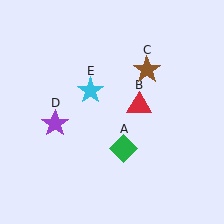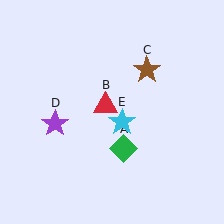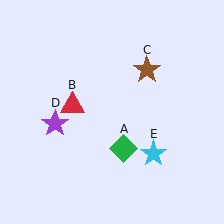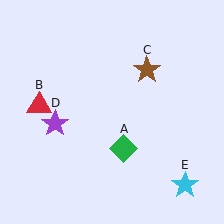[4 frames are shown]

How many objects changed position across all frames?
2 objects changed position: red triangle (object B), cyan star (object E).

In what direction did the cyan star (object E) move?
The cyan star (object E) moved down and to the right.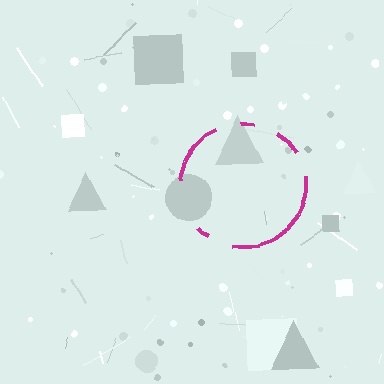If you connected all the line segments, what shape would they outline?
They would outline a circle.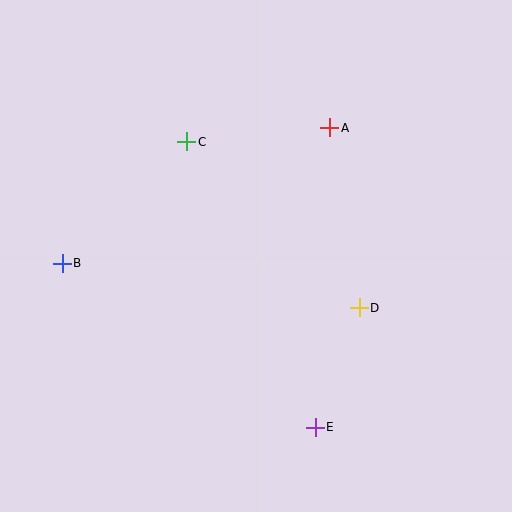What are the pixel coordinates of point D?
Point D is at (359, 308).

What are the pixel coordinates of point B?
Point B is at (62, 263).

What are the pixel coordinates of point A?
Point A is at (330, 128).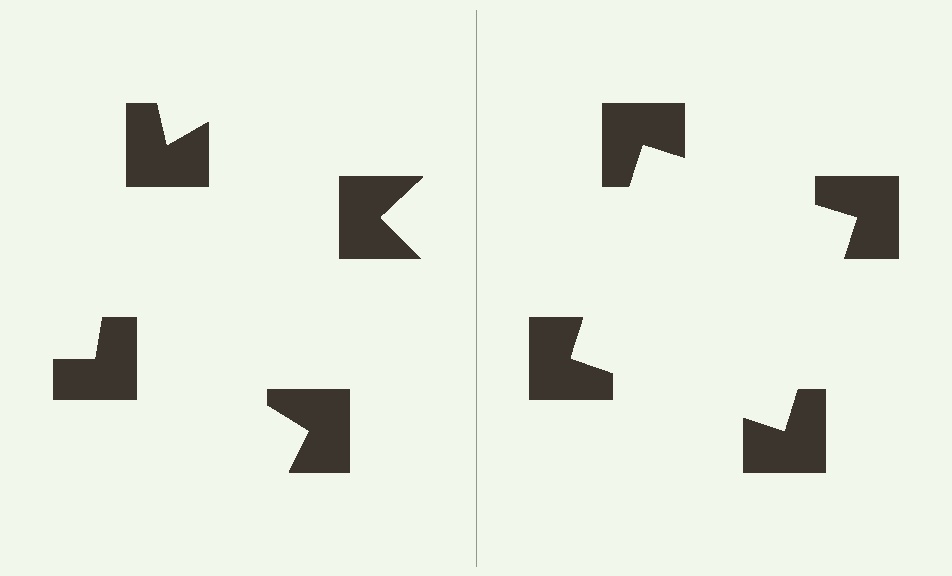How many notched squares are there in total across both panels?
8 — 4 on each side.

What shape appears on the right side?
An illusory square.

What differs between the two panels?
The notched squares are positioned identically on both sides; only the wedge orientations differ. On the right they align to a square; on the left they are misaligned.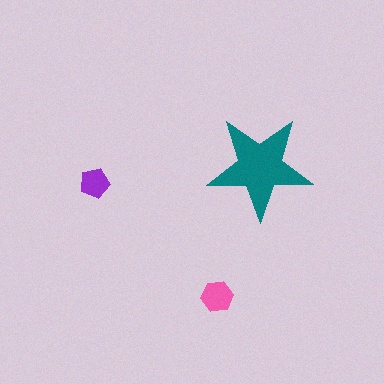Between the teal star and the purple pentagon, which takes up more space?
The teal star.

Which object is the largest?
The teal star.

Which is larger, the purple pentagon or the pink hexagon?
The pink hexagon.